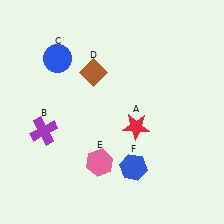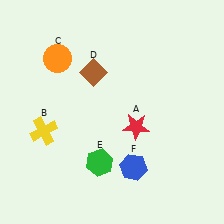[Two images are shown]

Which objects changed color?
B changed from purple to yellow. C changed from blue to orange. E changed from pink to green.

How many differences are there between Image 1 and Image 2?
There are 3 differences between the two images.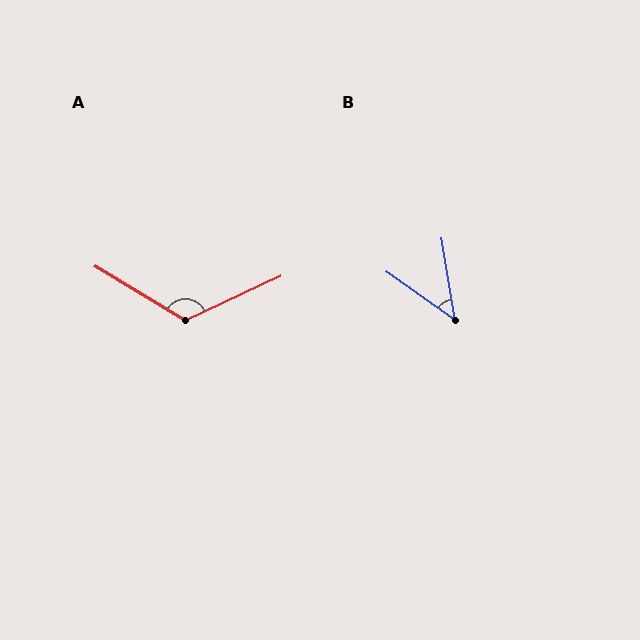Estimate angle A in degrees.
Approximately 124 degrees.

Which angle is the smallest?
B, at approximately 45 degrees.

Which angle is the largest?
A, at approximately 124 degrees.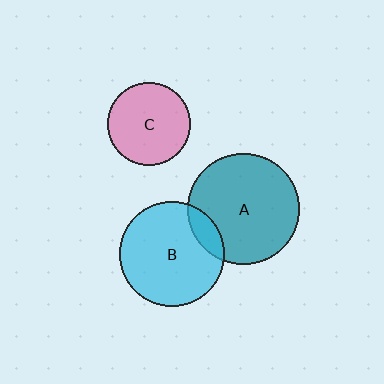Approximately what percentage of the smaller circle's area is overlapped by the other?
Approximately 10%.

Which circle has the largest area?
Circle A (teal).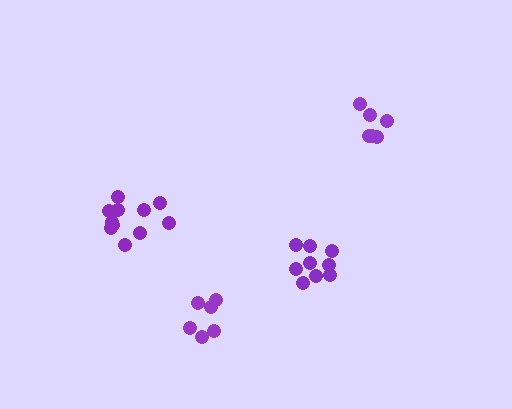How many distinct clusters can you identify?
There are 4 distinct clusters.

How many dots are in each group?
Group 1: 9 dots, Group 2: 6 dots, Group 3: 11 dots, Group 4: 6 dots (32 total).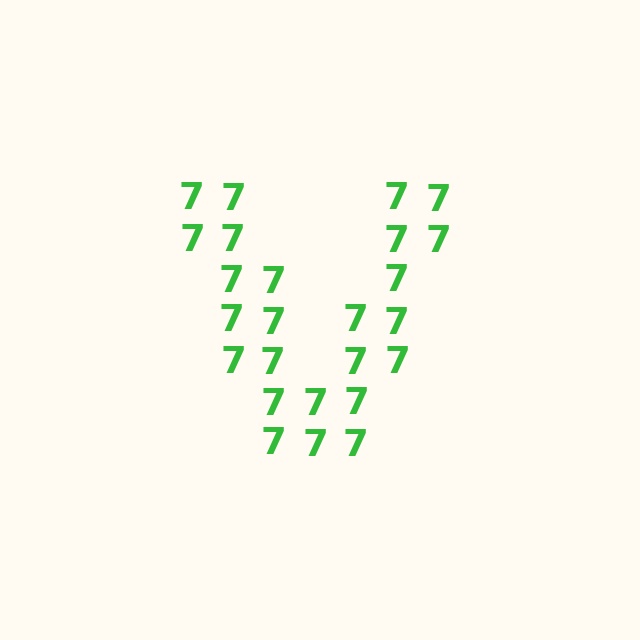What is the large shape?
The large shape is the letter V.